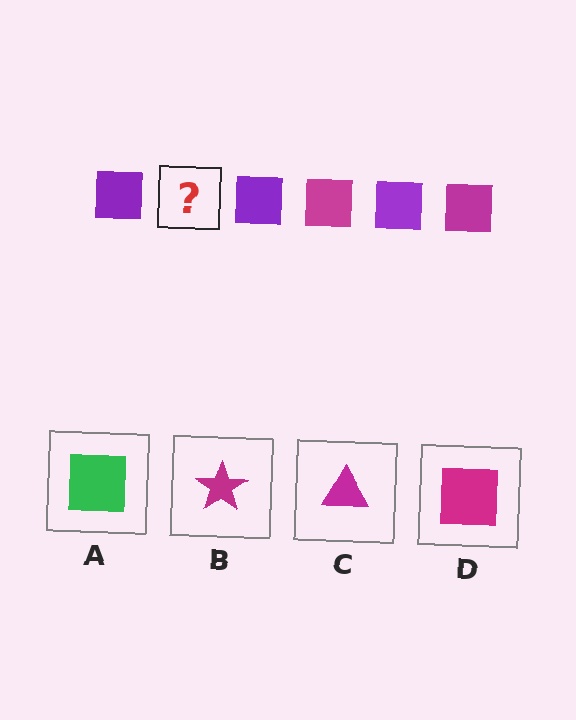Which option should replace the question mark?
Option D.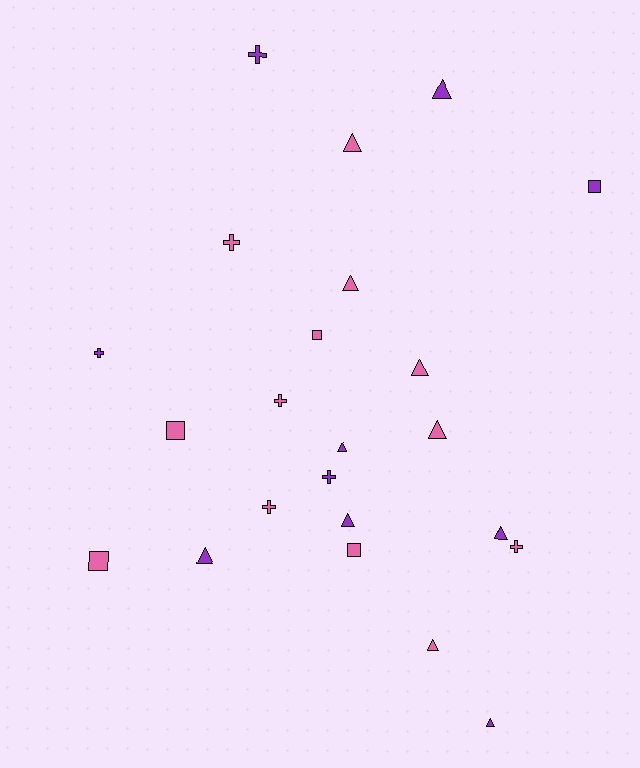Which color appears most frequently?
Pink, with 13 objects.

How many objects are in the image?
There are 23 objects.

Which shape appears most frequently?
Triangle, with 11 objects.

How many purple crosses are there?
There are 3 purple crosses.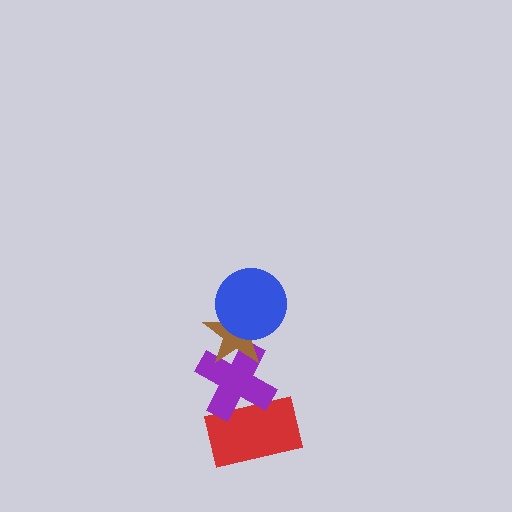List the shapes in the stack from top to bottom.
From top to bottom: the blue circle, the brown star, the purple cross, the red rectangle.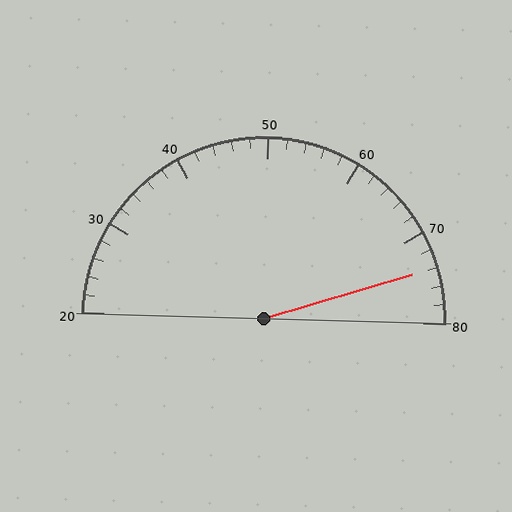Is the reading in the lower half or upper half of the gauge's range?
The reading is in the upper half of the range (20 to 80).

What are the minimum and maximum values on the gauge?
The gauge ranges from 20 to 80.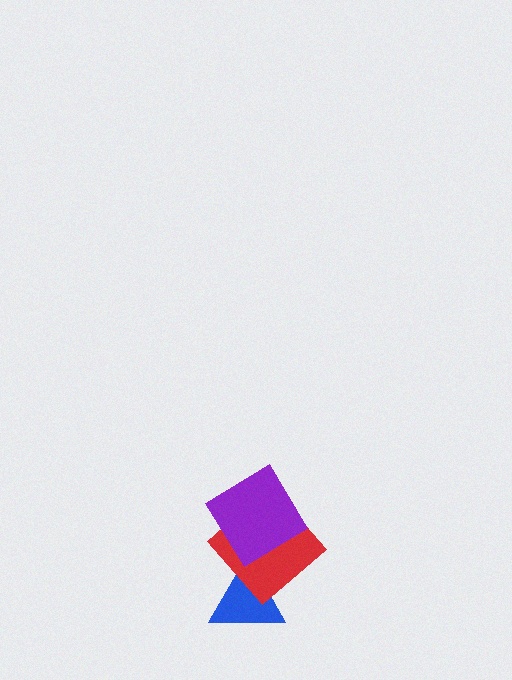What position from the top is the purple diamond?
The purple diamond is 1st from the top.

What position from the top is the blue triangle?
The blue triangle is 3rd from the top.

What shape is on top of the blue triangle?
The red diamond is on top of the blue triangle.